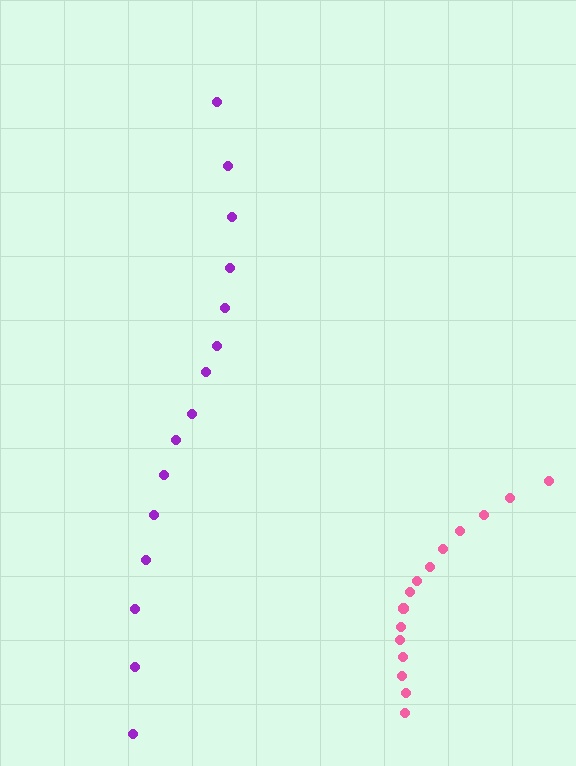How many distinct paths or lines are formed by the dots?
There are 2 distinct paths.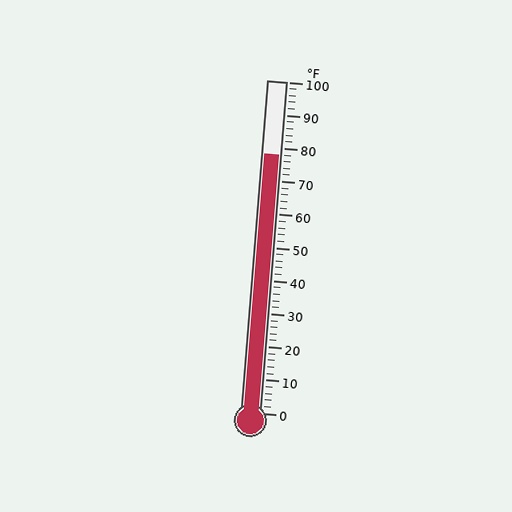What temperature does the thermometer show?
The thermometer shows approximately 78°F.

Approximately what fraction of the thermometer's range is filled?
The thermometer is filled to approximately 80% of its range.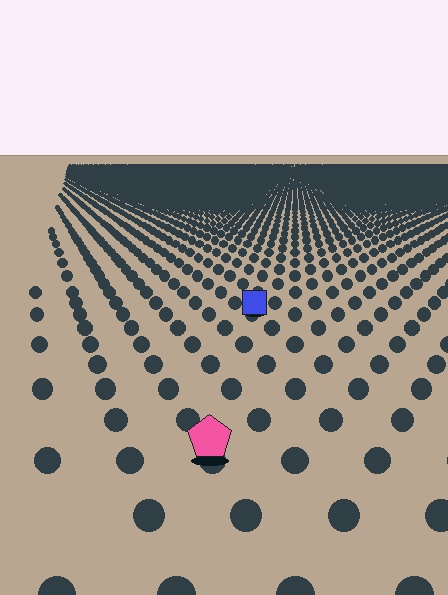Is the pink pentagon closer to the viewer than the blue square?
Yes. The pink pentagon is closer — you can tell from the texture gradient: the ground texture is coarser near it.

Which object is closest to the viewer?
The pink pentagon is closest. The texture marks near it are larger and more spread out.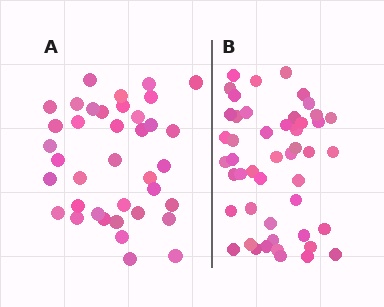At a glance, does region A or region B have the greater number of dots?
Region B (the right region) has more dots.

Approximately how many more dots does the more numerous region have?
Region B has roughly 12 or so more dots than region A.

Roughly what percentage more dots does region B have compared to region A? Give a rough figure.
About 30% more.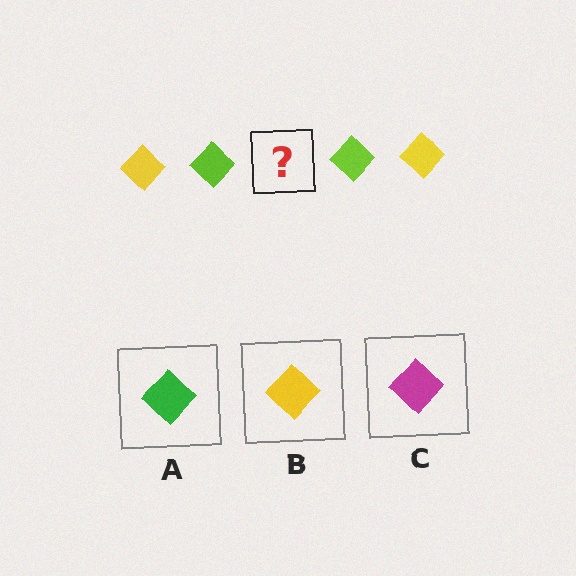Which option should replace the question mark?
Option B.